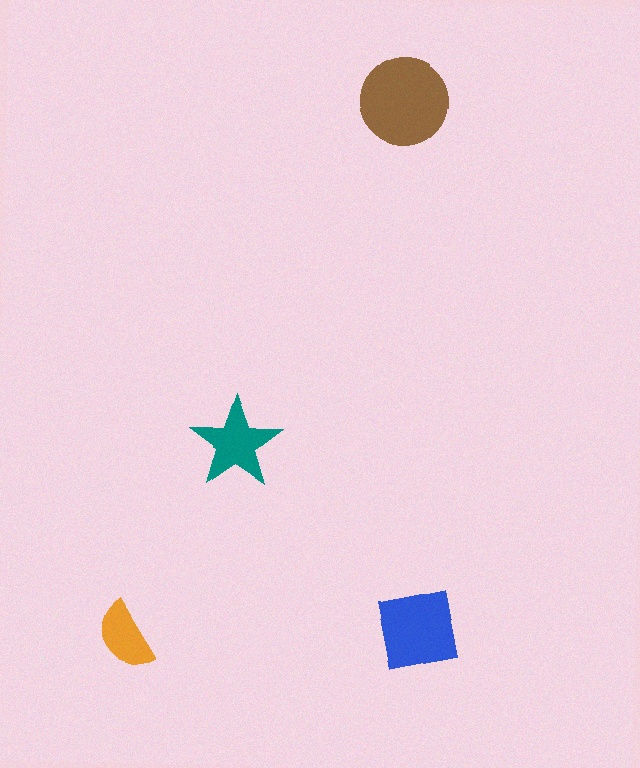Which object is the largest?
The brown circle.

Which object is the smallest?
The orange semicircle.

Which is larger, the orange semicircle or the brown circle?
The brown circle.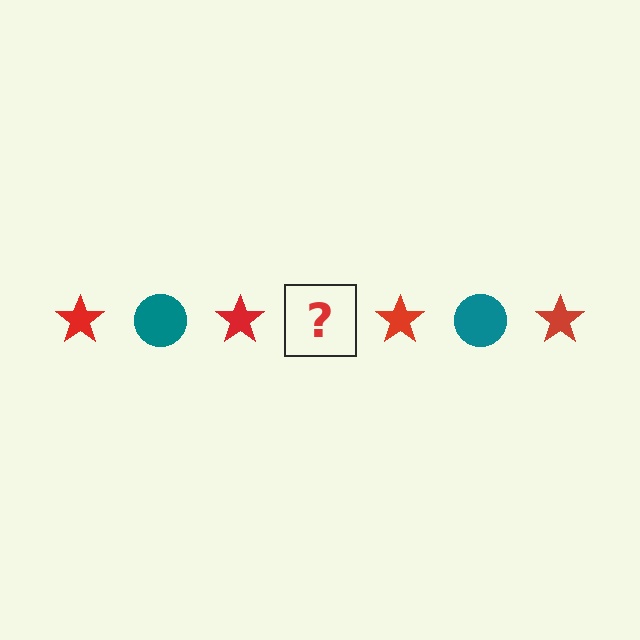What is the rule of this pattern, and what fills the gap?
The rule is that the pattern alternates between red star and teal circle. The gap should be filled with a teal circle.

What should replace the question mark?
The question mark should be replaced with a teal circle.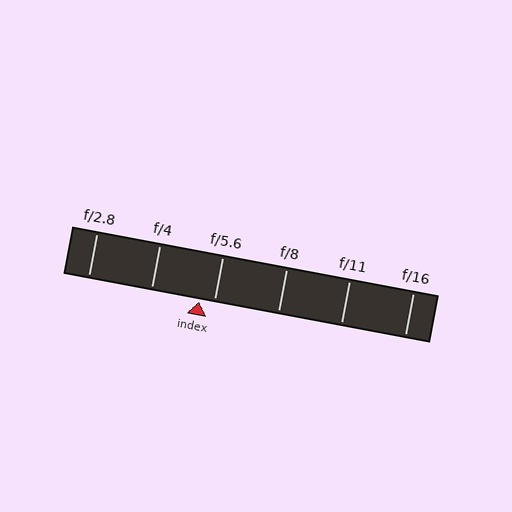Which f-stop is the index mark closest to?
The index mark is closest to f/5.6.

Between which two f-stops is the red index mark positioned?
The index mark is between f/4 and f/5.6.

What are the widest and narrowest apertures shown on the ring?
The widest aperture shown is f/2.8 and the narrowest is f/16.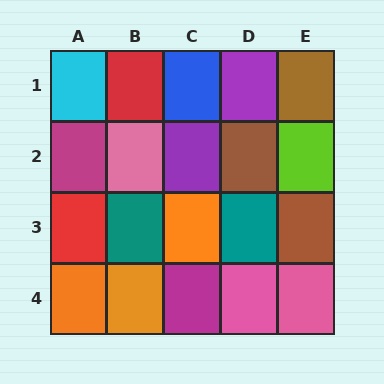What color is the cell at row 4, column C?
Magenta.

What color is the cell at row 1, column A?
Cyan.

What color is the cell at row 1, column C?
Blue.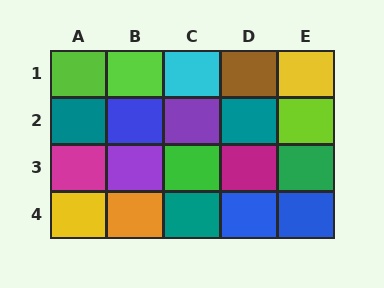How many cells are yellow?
2 cells are yellow.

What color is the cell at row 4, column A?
Yellow.